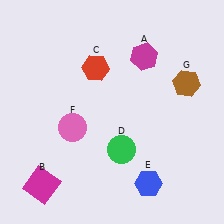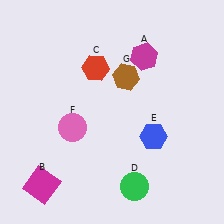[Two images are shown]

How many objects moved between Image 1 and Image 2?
3 objects moved between the two images.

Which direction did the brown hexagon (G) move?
The brown hexagon (G) moved left.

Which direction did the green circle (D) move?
The green circle (D) moved down.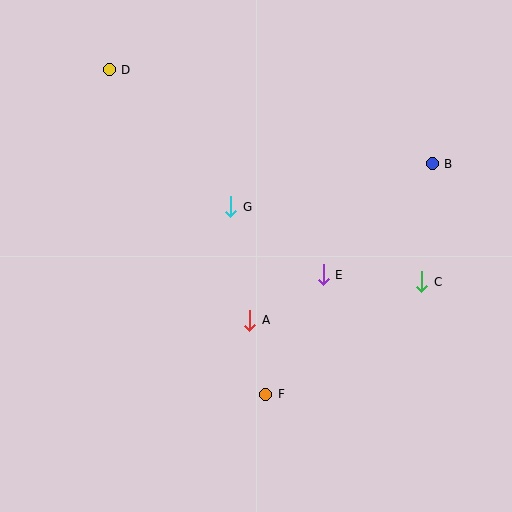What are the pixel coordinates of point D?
Point D is at (109, 70).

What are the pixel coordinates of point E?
Point E is at (323, 275).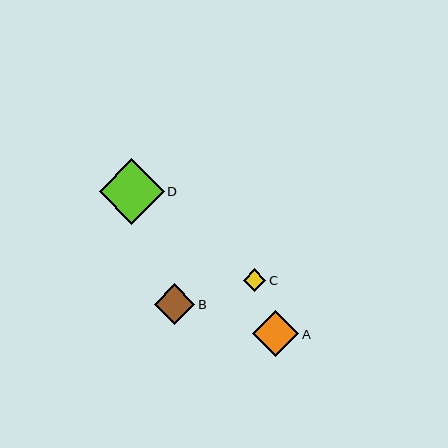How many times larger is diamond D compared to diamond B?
Diamond D is approximately 1.6 times the size of diamond B.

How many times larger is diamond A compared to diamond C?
Diamond A is approximately 2.1 times the size of diamond C.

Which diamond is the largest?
Diamond D is the largest with a size of approximately 65 pixels.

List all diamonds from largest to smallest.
From largest to smallest: D, A, B, C.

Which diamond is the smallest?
Diamond C is the smallest with a size of approximately 23 pixels.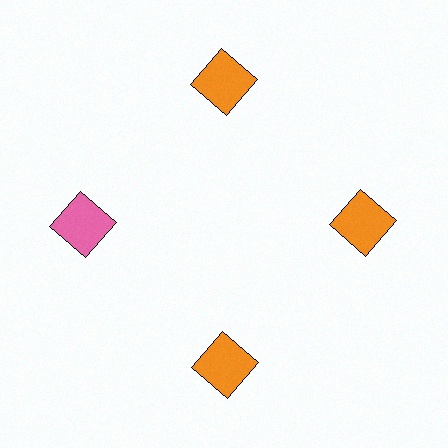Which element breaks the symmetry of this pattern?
The pink square at roughly the 9 o'clock position breaks the symmetry. All other shapes are orange squares.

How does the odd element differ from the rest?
It has a different color: pink instead of orange.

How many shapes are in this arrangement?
There are 4 shapes arranged in a ring pattern.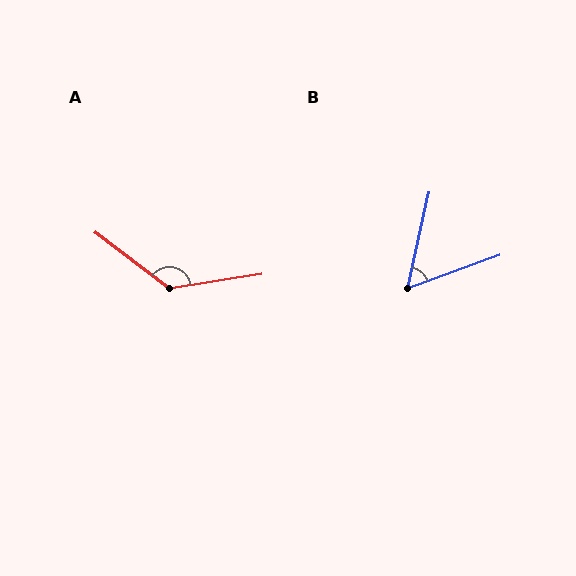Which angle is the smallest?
B, at approximately 58 degrees.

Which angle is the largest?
A, at approximately 134 degrees.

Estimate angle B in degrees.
Approximately 58 degrees.